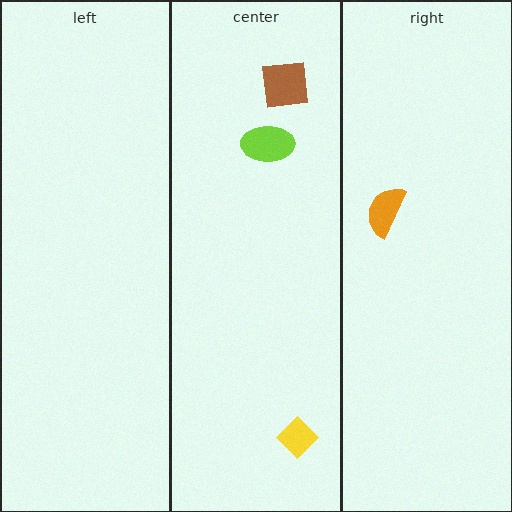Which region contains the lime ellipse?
The center region.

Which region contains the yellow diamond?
The center region.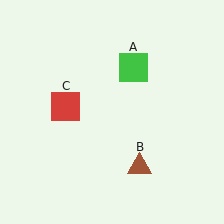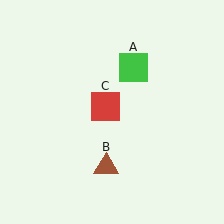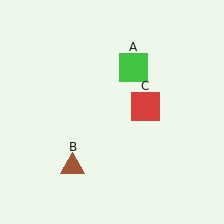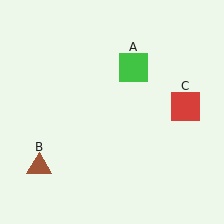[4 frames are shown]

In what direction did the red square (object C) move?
The red square (object C) moved right.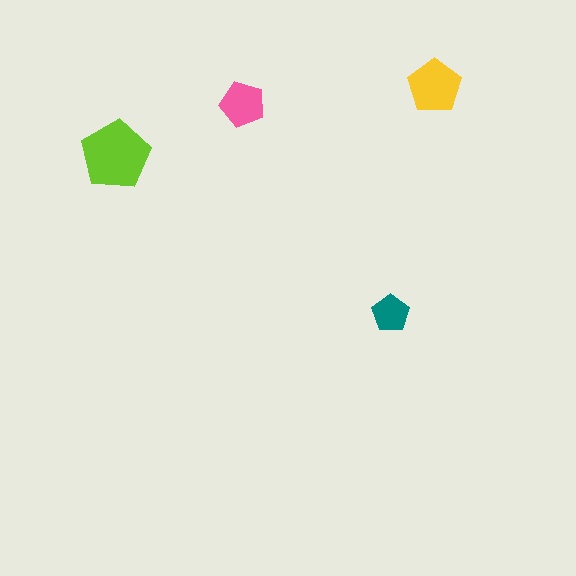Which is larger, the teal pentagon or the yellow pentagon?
The yellow one.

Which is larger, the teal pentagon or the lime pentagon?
The lime one.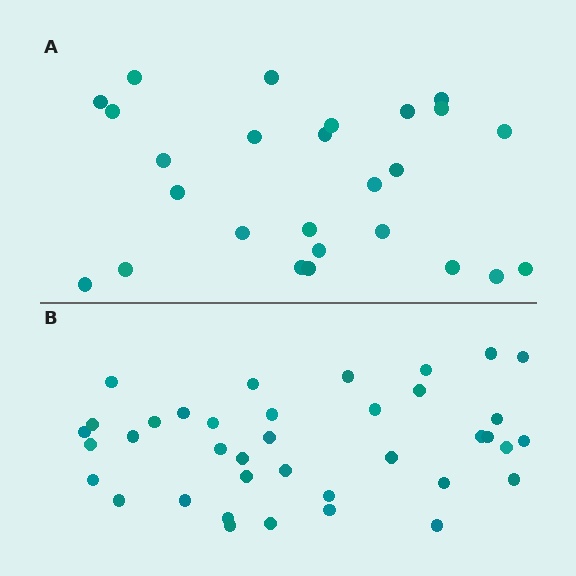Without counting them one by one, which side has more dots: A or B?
Region B (the bottom region) has more dots.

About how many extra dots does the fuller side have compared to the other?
Region B has roughly 12 or so more dots than region A.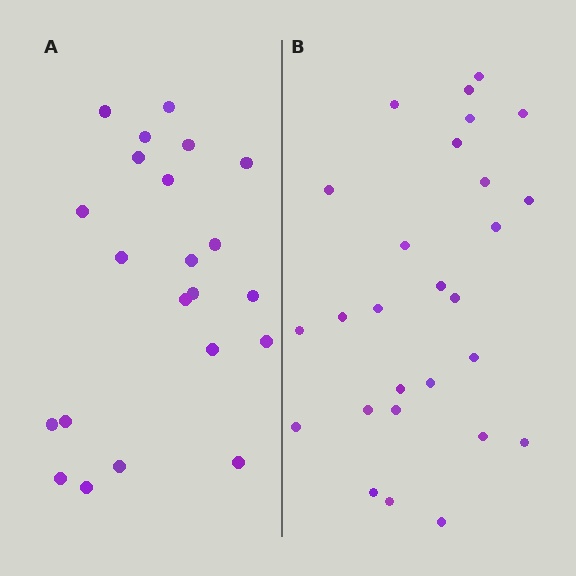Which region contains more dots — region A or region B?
Region B (the right region) has more dots.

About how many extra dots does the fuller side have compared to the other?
Region B has about 5 more dots than region A.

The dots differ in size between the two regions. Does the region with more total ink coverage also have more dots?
No. Region A has more total ink coverage because its dots are larger, but region B actually contains more individual dots. Total area can be misleading — the number of items is what matters here.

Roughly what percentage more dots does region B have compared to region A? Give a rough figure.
About 25% more.